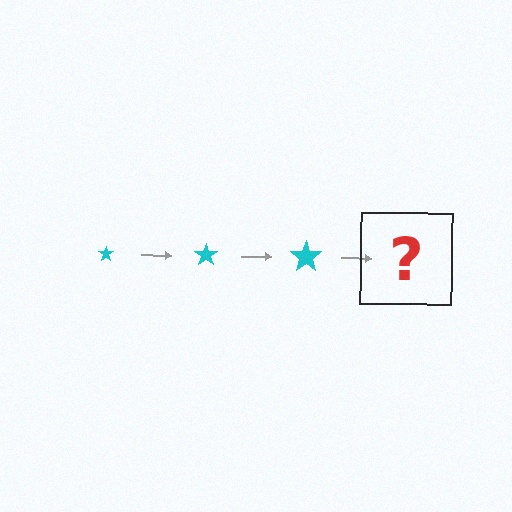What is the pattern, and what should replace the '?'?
The pattern is that the star gets progressively larger each step. The '?' should be a cyan star, larger than the previous one.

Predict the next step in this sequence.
The next step is a cyan star, larger than the previous one.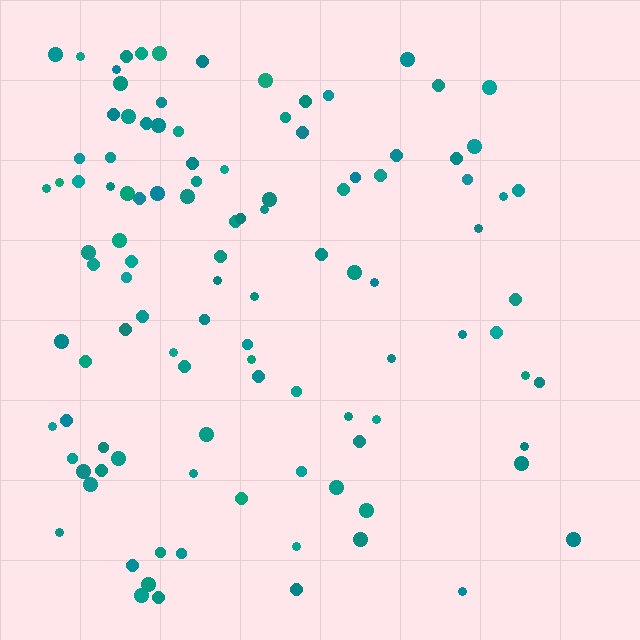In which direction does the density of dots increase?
From right to left, with the left side densest.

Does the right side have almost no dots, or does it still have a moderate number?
Still a moderate number, just noticeably fewer than the left.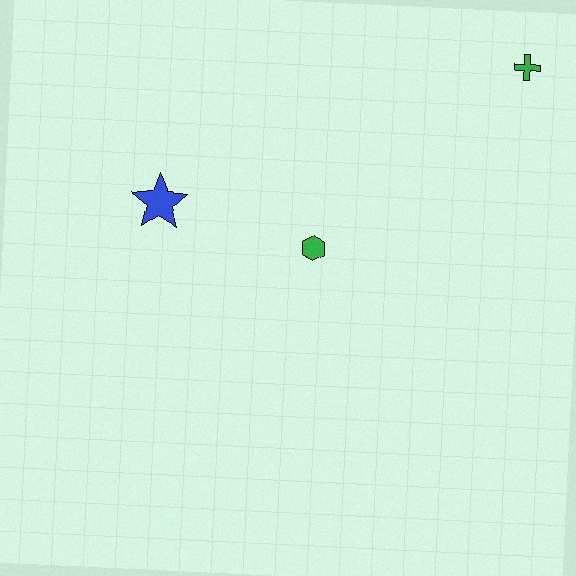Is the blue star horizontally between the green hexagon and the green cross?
No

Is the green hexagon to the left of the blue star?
No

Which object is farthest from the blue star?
The green cross is farthest from the blue star.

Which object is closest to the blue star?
The green hexagon is closest to the blue star.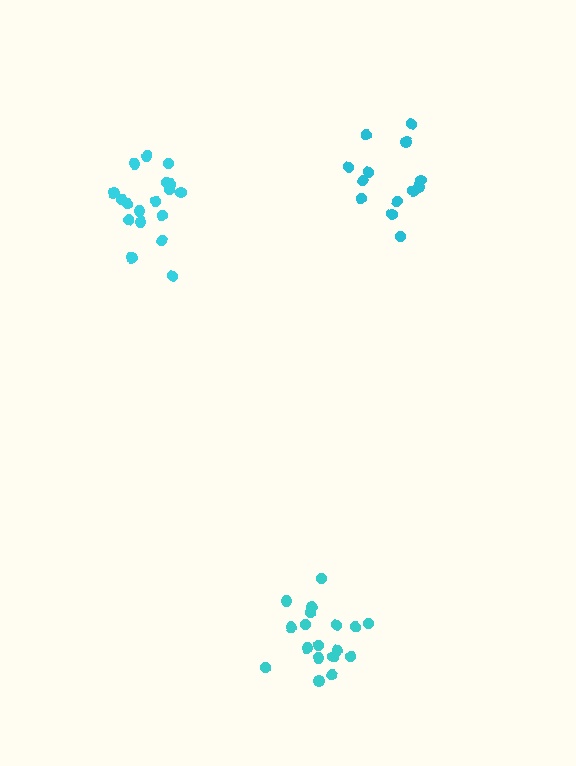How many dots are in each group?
Group 1: 13 dots, Group 2: 18 dots, Group 3: 18 dots (49 total).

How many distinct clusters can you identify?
There are 3 distinct clusters.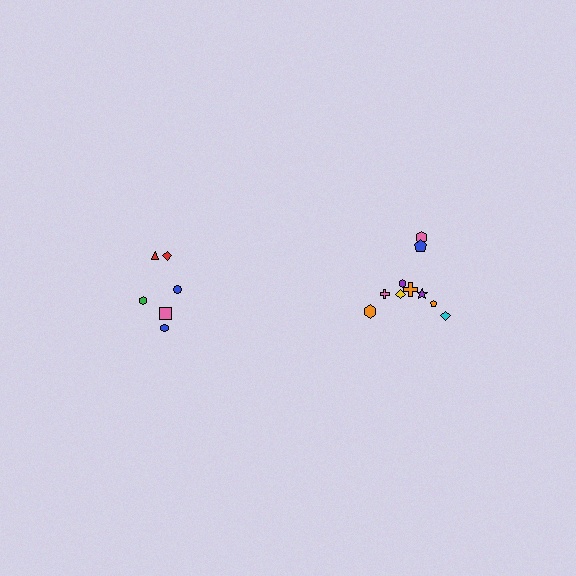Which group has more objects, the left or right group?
The right group.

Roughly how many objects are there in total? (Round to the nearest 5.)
Roughly 15 objects in total.